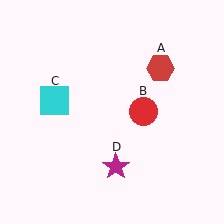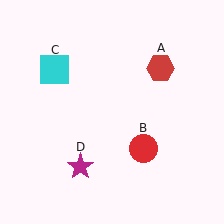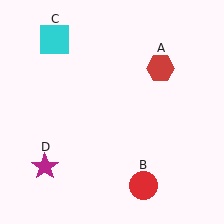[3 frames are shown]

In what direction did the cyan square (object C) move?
The cyan square (object C) moved up.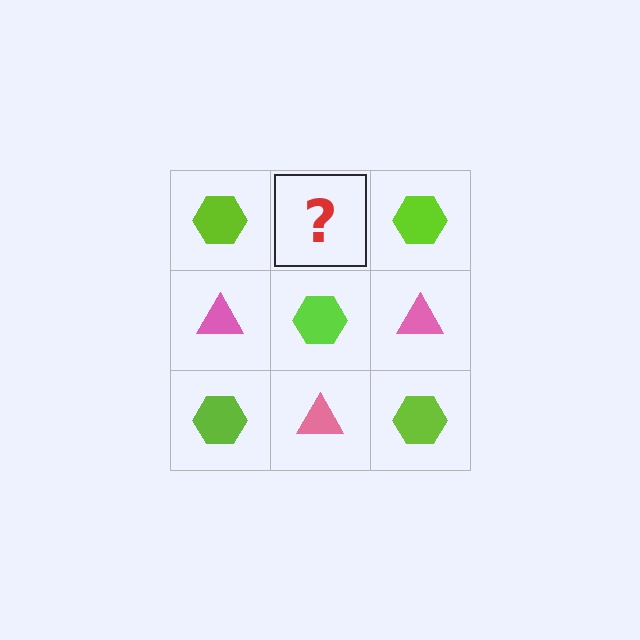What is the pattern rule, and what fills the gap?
The rule is that it alternates lime hexagon and pink triangle in a checkerboard pattern. The gap should be filled with a pink triangle.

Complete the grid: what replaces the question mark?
The question mark should be replaced with a pink triangle.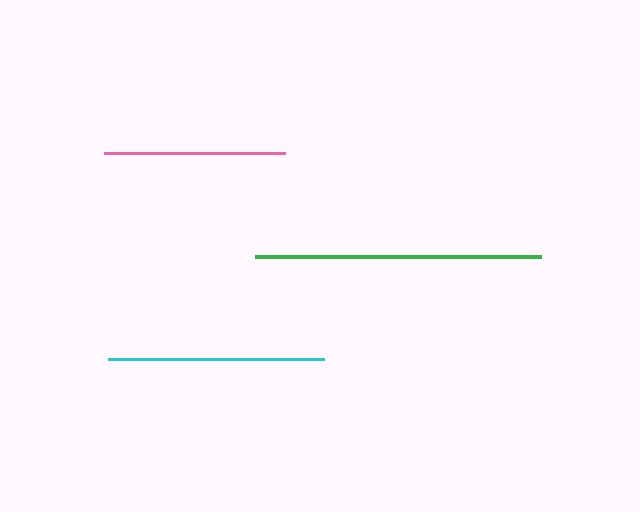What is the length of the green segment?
The green segment is approximately 286 pixels long.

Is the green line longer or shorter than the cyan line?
The green line is longer than the cyan line.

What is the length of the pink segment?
The pink segment is approximately 181 pixels long.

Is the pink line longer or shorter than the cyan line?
The cyan line is longer than the pink line.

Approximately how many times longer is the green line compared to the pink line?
The green line is approximately 1.6 times the length of the pink line.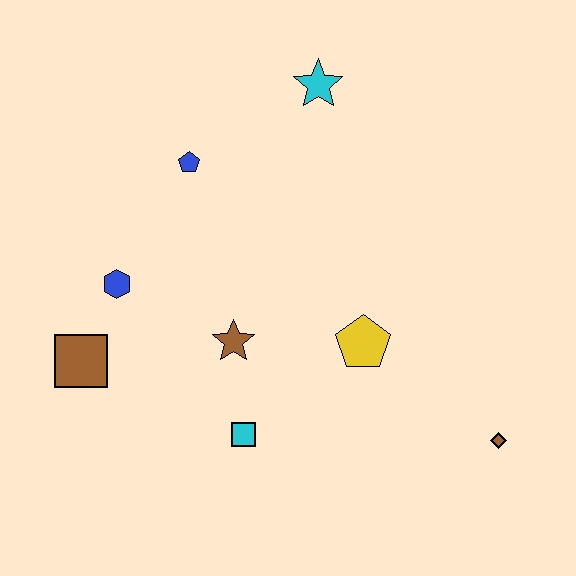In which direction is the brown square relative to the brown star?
The brown square is to the left of the brown star.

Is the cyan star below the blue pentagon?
No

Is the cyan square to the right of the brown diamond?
No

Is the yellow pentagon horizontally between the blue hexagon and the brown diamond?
Yes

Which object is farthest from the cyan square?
The cyan star is farthest from the cyan square.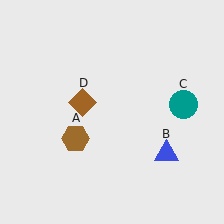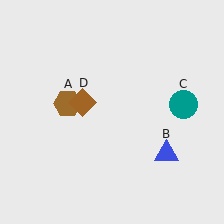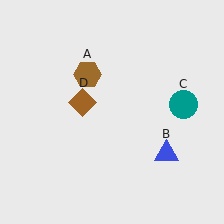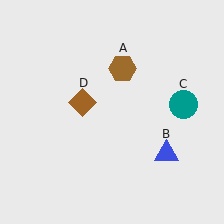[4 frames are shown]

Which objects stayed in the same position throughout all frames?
Blue triangle (object B) and teal circle (object C) and brown diamond (object D) remained stationary.